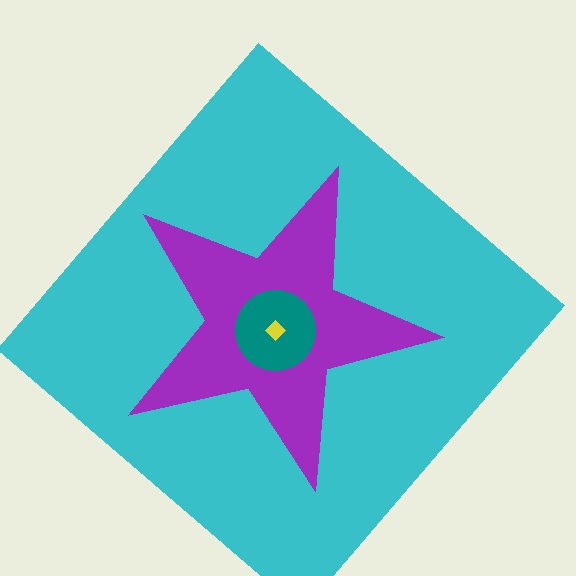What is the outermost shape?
The cyan diamond.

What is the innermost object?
The yellow diamond.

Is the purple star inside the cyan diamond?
Yes.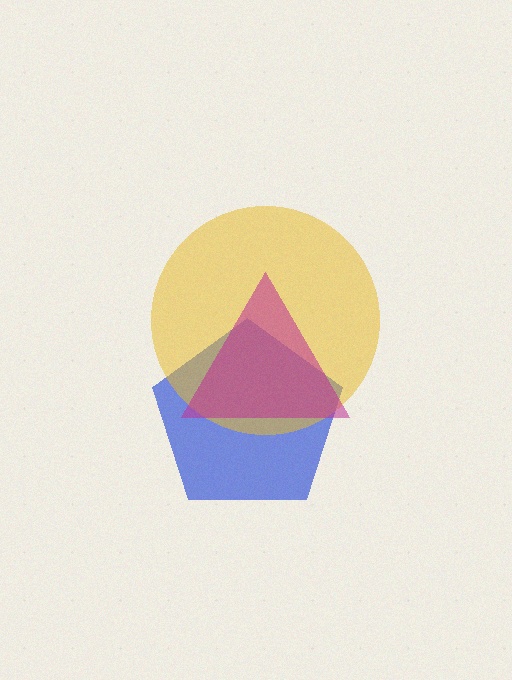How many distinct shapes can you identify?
There are 3 distinct shapes: a blue pentagon, a yellow circle, a magenta triangle.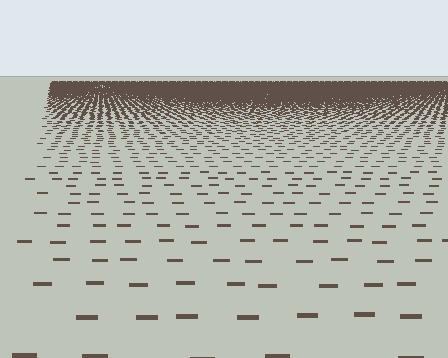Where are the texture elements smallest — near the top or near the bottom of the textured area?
Near the top.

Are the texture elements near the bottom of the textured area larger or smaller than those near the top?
Larger. Near the bottom, elements are closer to the viewer and appear at a bigger on-screen size.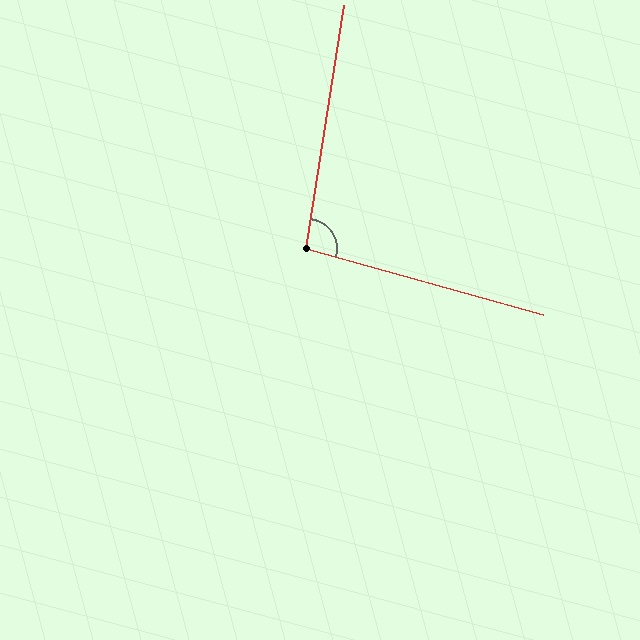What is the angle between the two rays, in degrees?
Approximately 97 degrees.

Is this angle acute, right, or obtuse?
It is obtuse.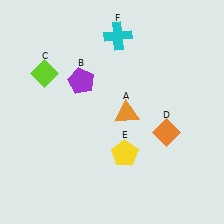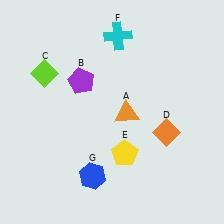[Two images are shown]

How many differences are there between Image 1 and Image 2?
There is 1 difference between the two images.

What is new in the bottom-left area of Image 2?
A blue hexagon (G) was added in the bottom-left area of Image 2.